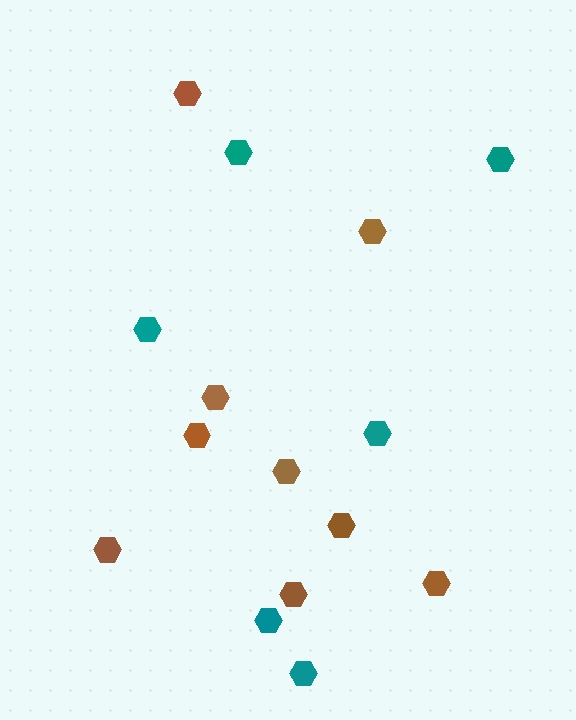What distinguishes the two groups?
There are 2 groups: one group of brown hexagons (9) and one group of teal hexagons (6).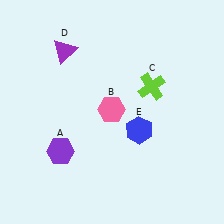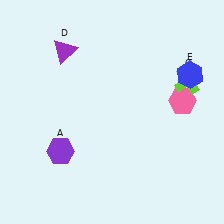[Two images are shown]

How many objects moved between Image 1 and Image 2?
3 objects moved between the two images.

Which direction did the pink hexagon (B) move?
The pink hexagon (B) moved right.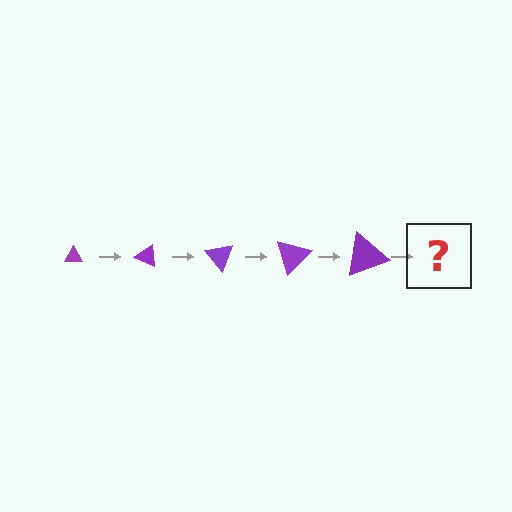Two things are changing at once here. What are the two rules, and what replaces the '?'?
The two rules are that the triangle grows larger each step and it rotates 25 degrees each step. The '?' should be a triangle, larger than the previous one and rotated 125 degrees from the start.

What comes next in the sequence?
The next element should be a triangle, larger than the previous one and rotated 125 degrees from the start.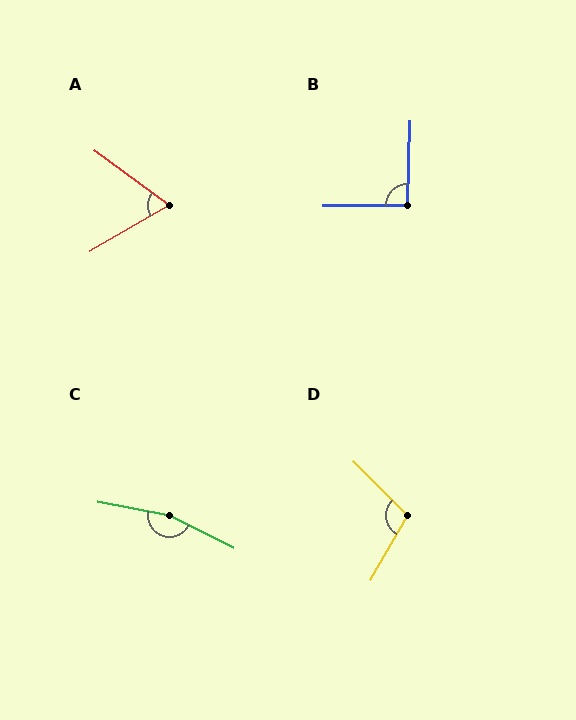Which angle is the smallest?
A, at approximately 67 degrees.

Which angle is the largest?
C, at approximately 164 degrees.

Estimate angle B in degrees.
Approximately 92 degrees.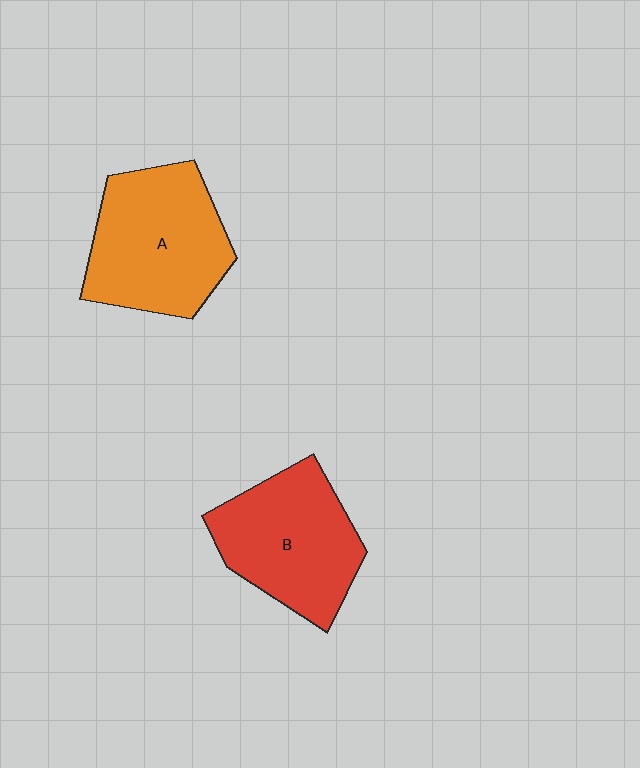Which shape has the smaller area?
Shape B (red).